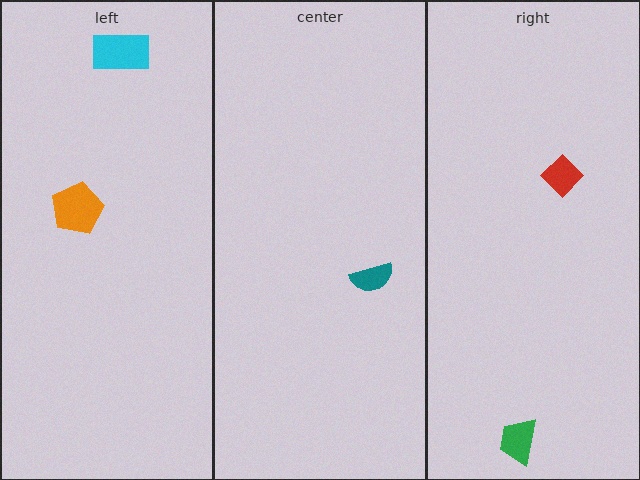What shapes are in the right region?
The green trapezoid, the red diamond.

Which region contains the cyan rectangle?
The left region.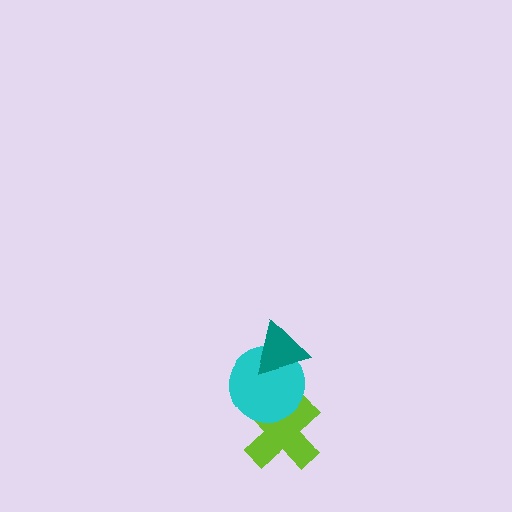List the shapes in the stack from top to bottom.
From top to bottom: the teal triangle, the cyan circle, the lime cross.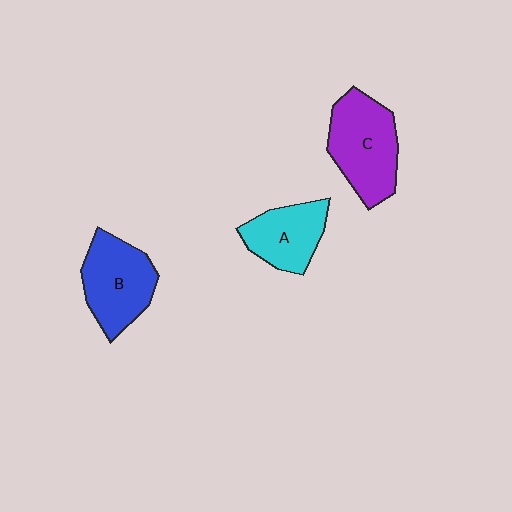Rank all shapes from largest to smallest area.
From largest to smallest: C (purple), B (blue), A (cyan).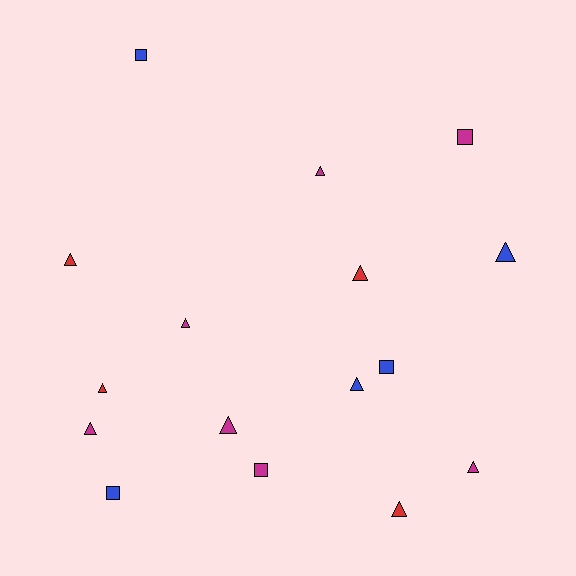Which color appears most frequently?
Magenta, with 7 objects.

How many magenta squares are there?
There are 2 magenta squares.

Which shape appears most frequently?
Triangle, with 11 objects.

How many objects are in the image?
There are 16 objects.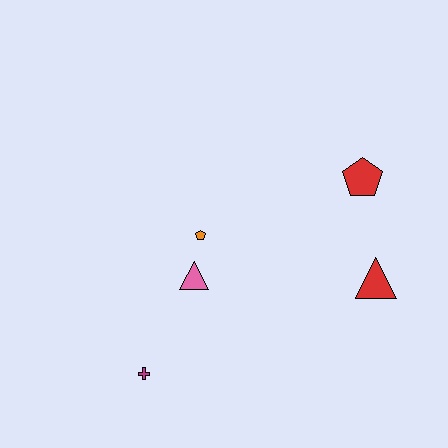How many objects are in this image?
There are 5 objects.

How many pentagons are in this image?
There are 2 pentagons.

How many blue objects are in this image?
There are no blue objects.